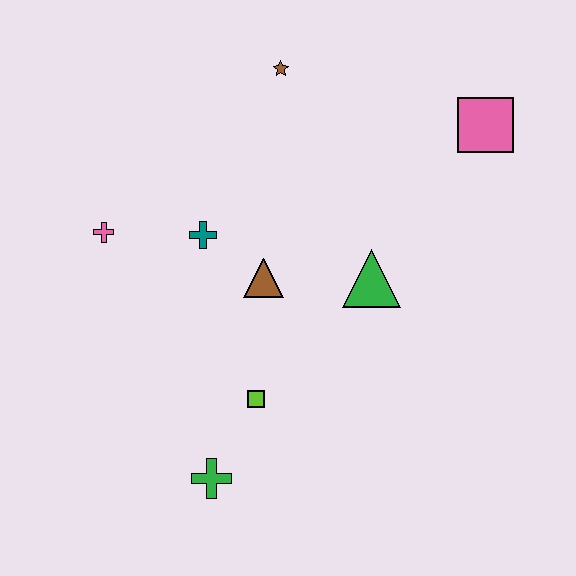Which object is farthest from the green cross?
The pink square is farthest from the green cross.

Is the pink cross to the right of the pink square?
No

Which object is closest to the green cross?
The lime square is closest to the green cross.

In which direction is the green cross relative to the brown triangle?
The green cross is below the brown triangle.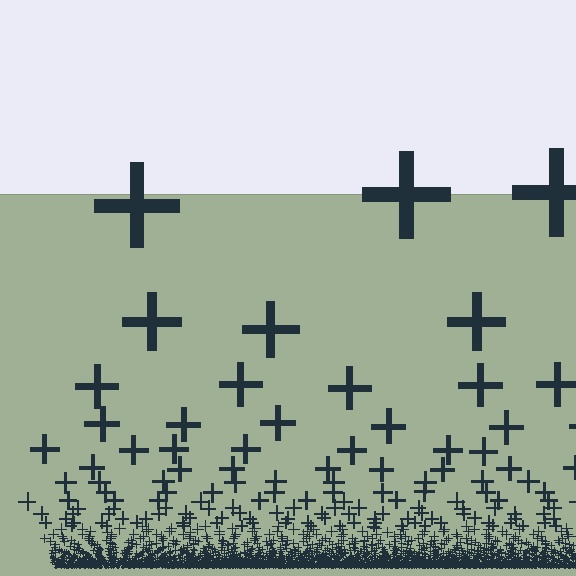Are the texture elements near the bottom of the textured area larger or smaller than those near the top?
Smaller. The gradient is inverted — elements near the bottom are smaller and denser.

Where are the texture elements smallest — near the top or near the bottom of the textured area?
Near the bottom.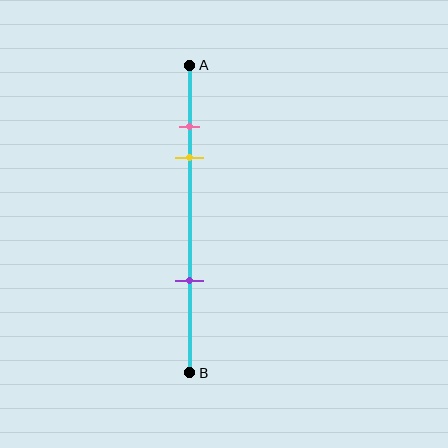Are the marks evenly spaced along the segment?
No, the marks are not evenly spaced.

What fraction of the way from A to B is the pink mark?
The pink mark is approximately 20% (0.2) of the way from A to B.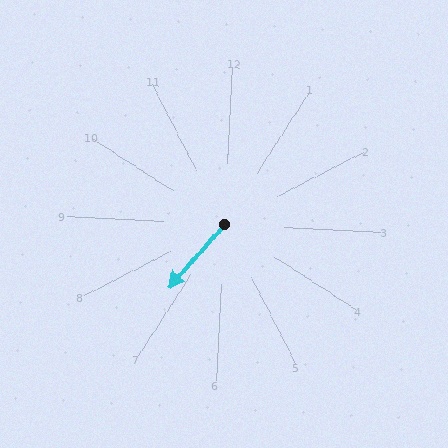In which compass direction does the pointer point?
Southwest.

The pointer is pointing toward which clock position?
Roughly 7 o'clock.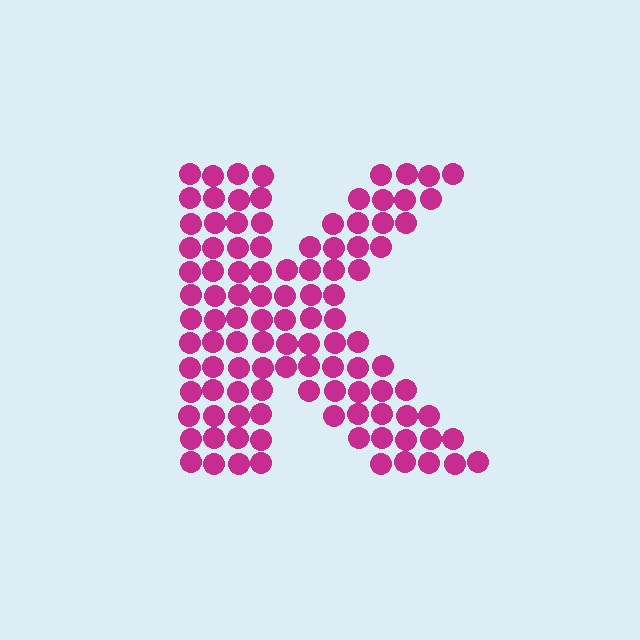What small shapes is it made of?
It is made of small circles.